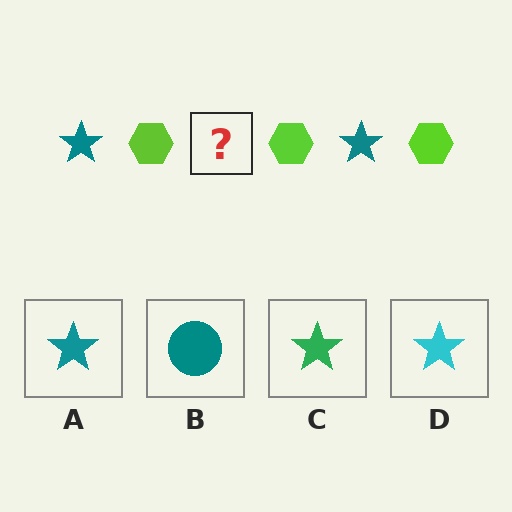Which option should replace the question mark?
Option A.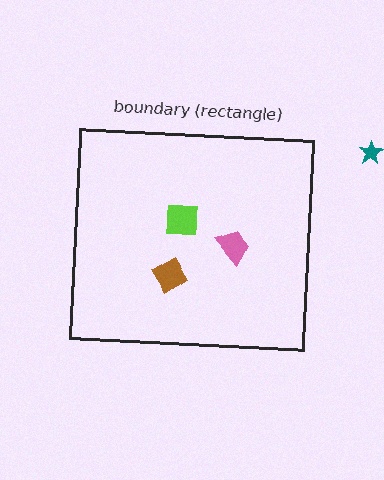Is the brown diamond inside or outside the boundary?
Inside.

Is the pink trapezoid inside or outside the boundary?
Inside.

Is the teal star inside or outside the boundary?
Outside.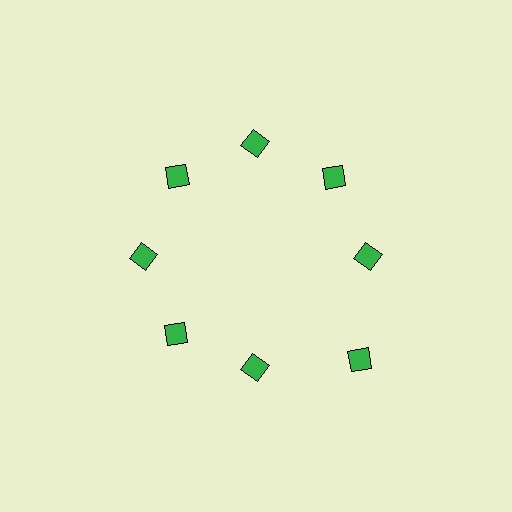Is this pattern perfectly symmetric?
No. The 8 green diamonds are arranged in a ring, but one element near the 4 o'clock position is pushed outward from the center, breaking the 8-fold rotational symmetry.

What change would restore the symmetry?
The symmetry would be restored by moving it inward, back onto the ring so that all 8 diamonds sit at equal angles and equal distance from the center.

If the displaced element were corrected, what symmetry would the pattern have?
It would have 8-fold rotational symmetry — the pattern would map onto itself every 45 degrees.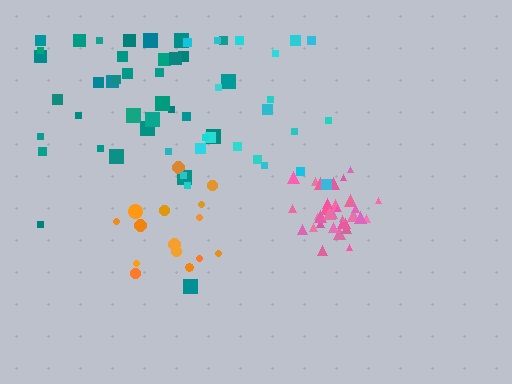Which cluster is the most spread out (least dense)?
Cyan.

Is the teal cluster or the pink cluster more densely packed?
Pink.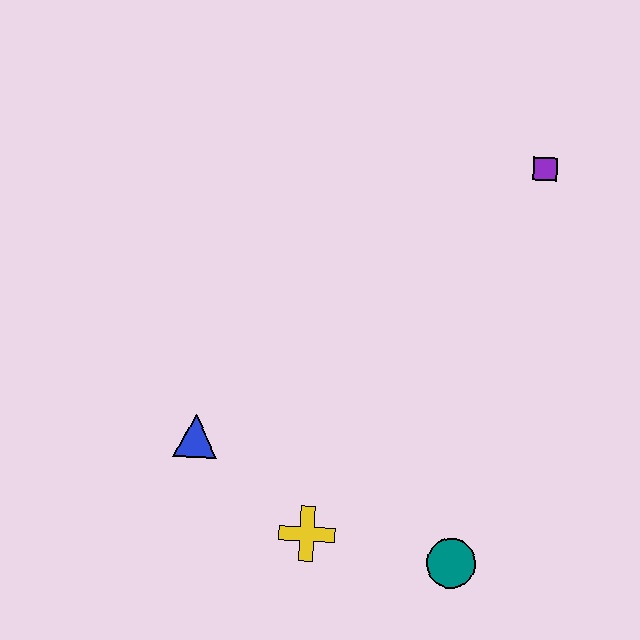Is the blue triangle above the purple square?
No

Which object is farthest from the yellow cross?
The purple square is farthest from the yellow cross.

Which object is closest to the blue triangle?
The yellow cross is closest to the blue triangle.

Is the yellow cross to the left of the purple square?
Yes